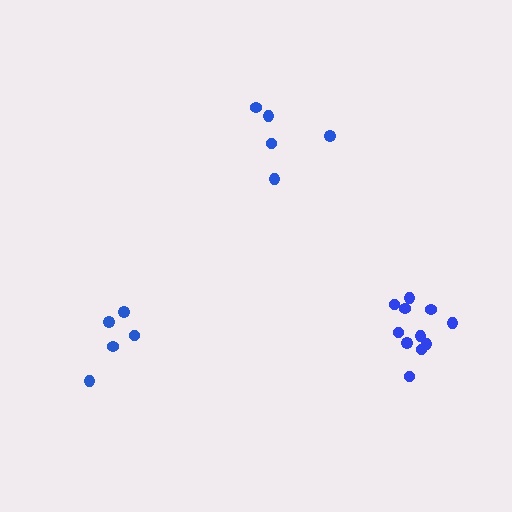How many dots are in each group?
Group 1: 5 dots, Group 2: 5 dots, Group 3: 11 dots (21 total).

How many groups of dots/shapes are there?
There are 3 groups.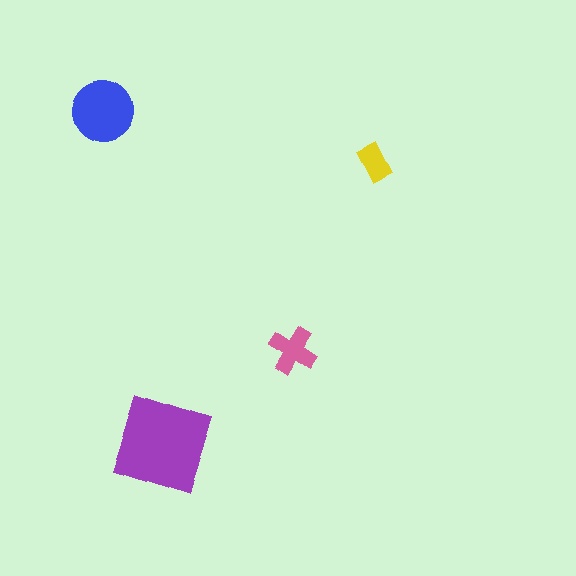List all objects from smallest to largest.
The yellow rectangle, the pink cross, the blue circle, the purple diamond.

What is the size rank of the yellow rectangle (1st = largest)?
4th.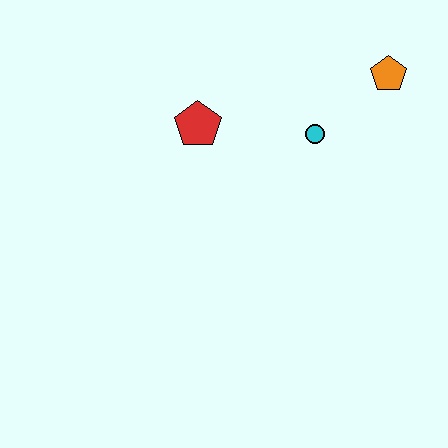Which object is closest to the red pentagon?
The cyan circle is closest to the red pentagon.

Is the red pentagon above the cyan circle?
Yes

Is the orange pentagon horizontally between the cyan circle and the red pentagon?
No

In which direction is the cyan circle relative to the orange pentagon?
The cyan circle is to the left of the orange pentagon.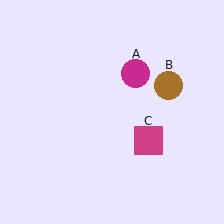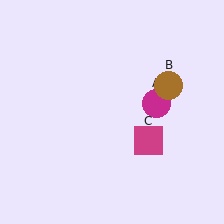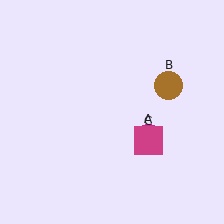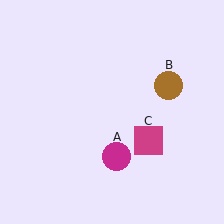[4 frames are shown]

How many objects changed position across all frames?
1 object changed position: magenta circle (object A).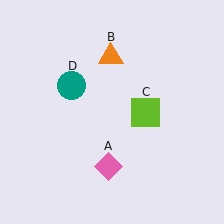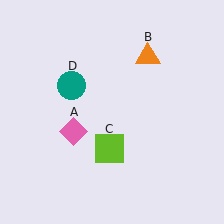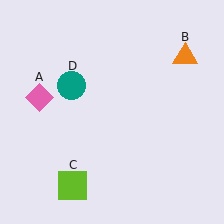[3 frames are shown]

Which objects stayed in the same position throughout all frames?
Teal circle (object D) remained stationary.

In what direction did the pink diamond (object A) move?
The pink diamond (object A) moved up and to the left.